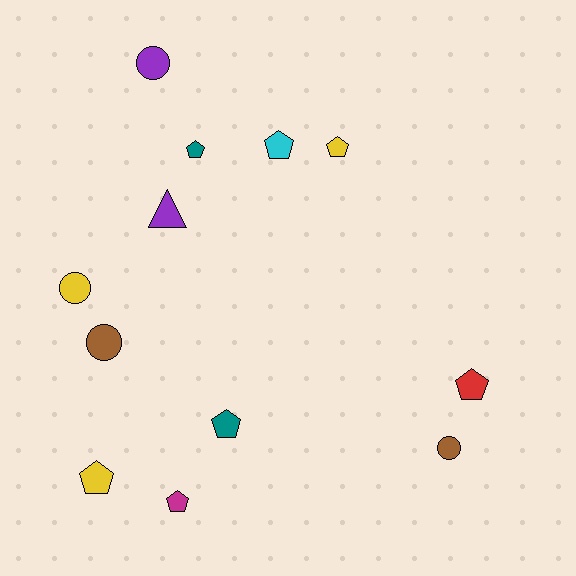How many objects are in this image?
There are 12 objects.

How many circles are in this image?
There are 4 circles.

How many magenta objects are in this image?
There is 1 magenta object.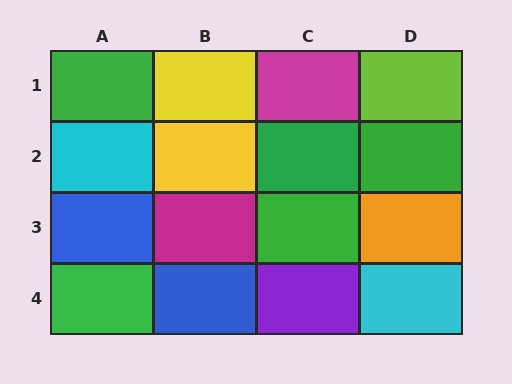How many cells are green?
5 cells are green.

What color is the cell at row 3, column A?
Blue.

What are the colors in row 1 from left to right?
Green, yellow, magenta, lime.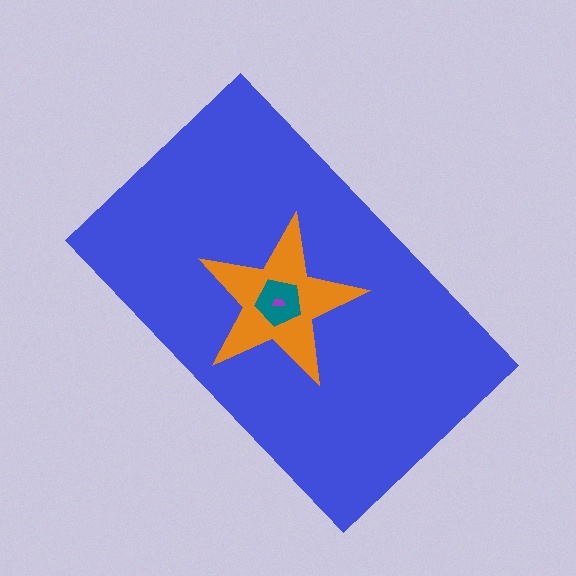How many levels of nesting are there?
4.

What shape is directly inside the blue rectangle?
The orange star.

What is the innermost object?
The purple semicircle.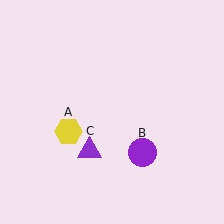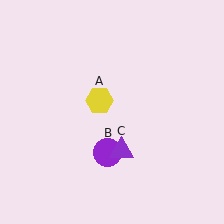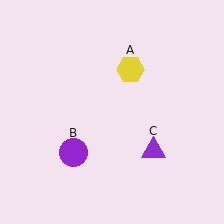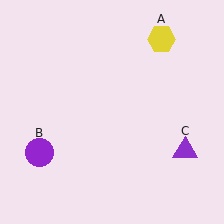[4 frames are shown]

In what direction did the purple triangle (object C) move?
The purple triangle (object C) moved right.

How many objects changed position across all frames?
3 objects changed position: yellow hexagon (object A), purple circle (object B), purple triangle (object C).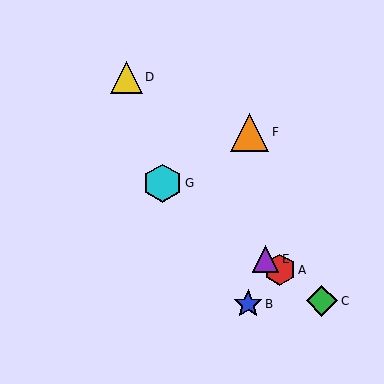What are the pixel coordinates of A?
Object A is at (280, 270).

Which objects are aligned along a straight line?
Objects A, C, E, G are aligned along a straight line.